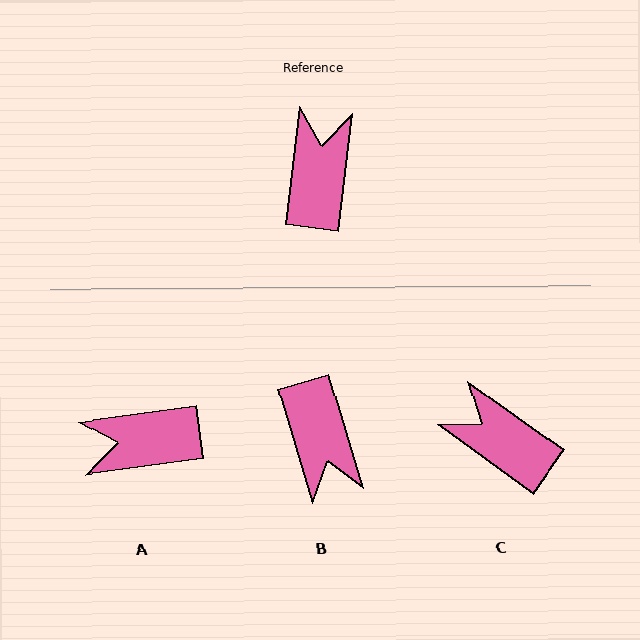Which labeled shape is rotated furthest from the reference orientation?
B, about 156 degrees away.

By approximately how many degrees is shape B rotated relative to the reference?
Approximately 156 degrees clockwise.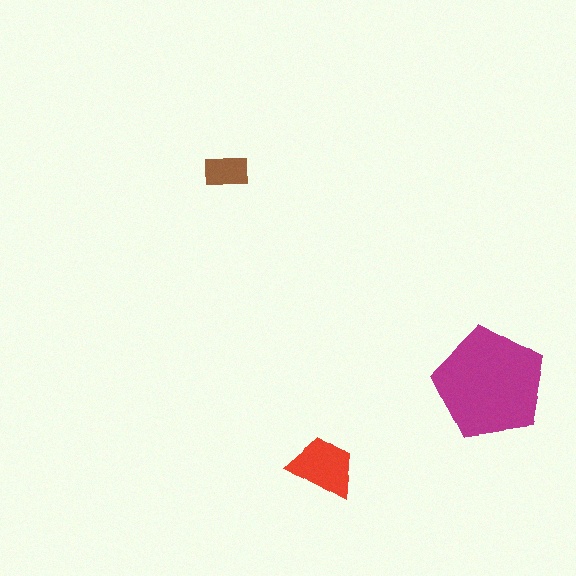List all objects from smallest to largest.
The brown rectangle, the red trapezoid, the magenta pentagon.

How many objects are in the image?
There are 3 objects in the image.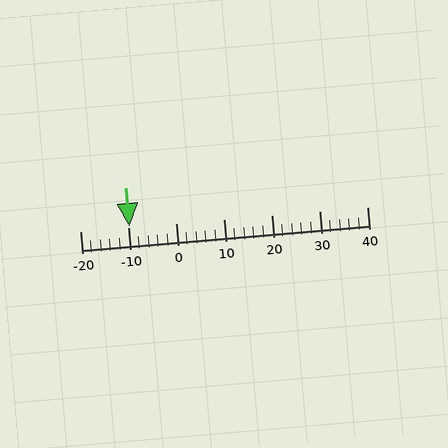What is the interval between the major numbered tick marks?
The major tick marks are spaced 10 units apart.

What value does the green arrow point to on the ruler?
The green arrow points to approximately -10.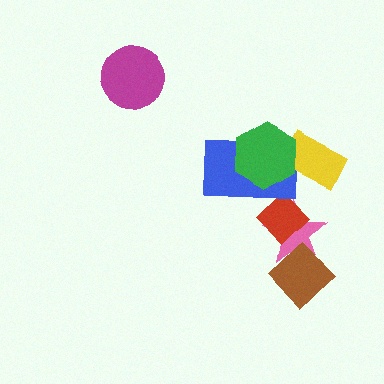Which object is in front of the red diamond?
The blue rectangle is in front of the red diamond.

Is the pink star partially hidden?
Yes, it is partially covered by another shape.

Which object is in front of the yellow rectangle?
The green hexagon is in front of the yellow rectangle.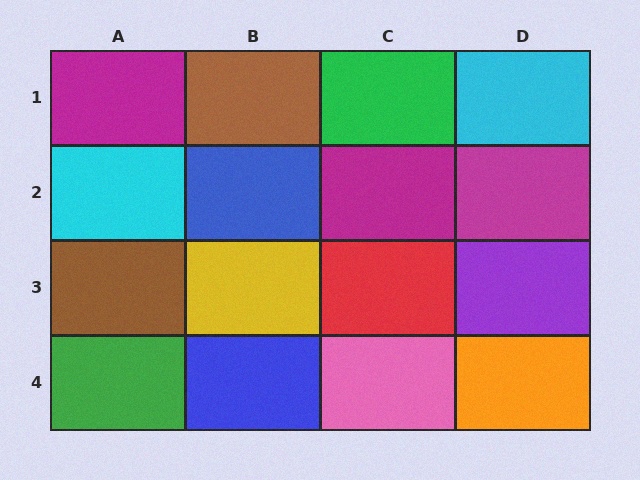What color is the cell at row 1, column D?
Cyan.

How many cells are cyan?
2 cells are cyan.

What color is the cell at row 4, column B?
Blue.